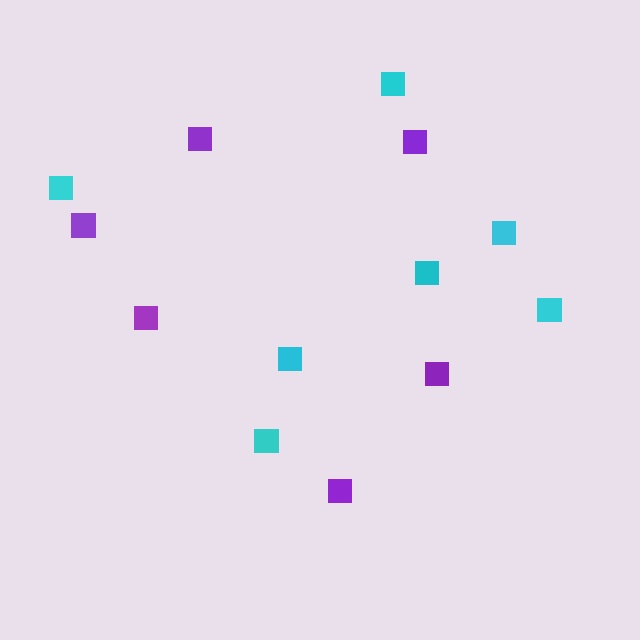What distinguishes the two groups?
There are 2 groups: one group of cyan squares (7) and one group of purple squares (6).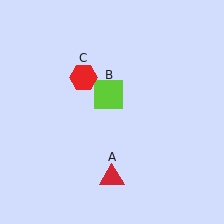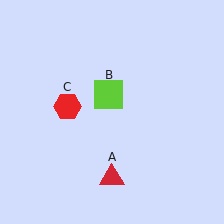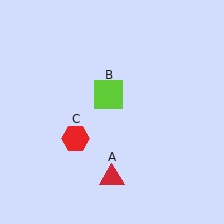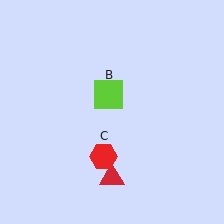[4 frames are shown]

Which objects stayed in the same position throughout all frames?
Red triangle (object A) and lime square (object B) remained stationary.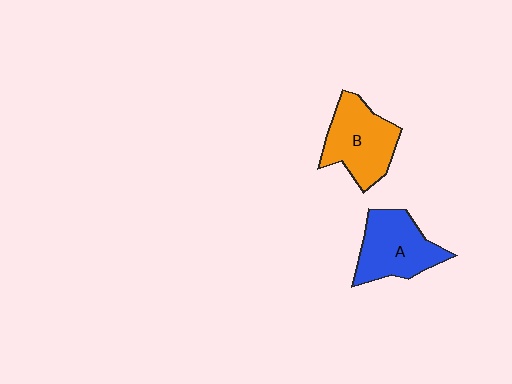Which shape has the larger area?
Shape B (orange).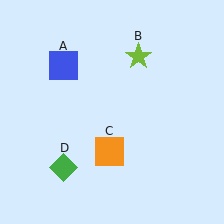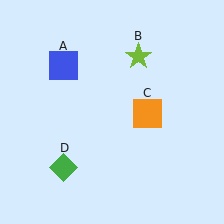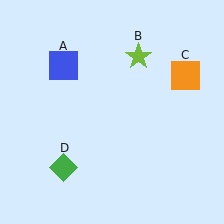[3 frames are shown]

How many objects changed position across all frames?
1 object changed position: orange square (object C).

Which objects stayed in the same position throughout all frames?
Blue square (object A) and lime star (object B) and green diamond (object D) remained stationary.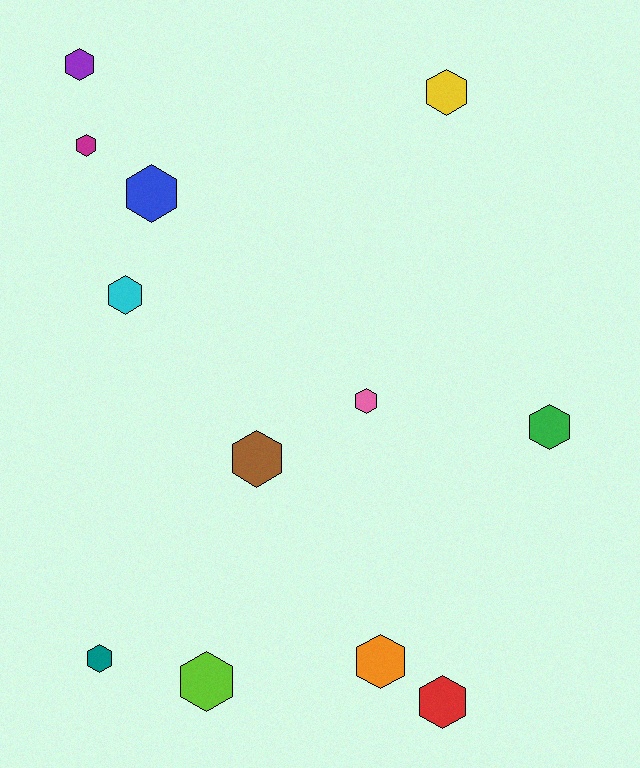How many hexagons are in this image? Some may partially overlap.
There are 12 hexagons.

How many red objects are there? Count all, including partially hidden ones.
There is 1 red object.